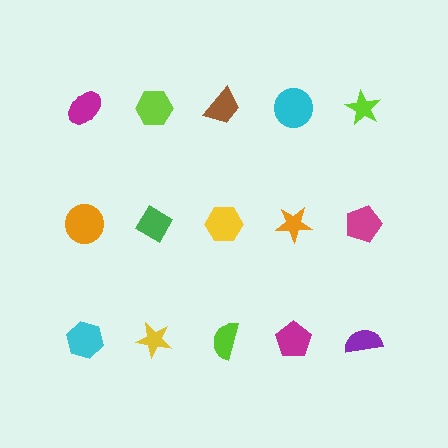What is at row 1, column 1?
A magenta ellipse.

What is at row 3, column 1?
A cyan hexagon.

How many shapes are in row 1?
5 shapes.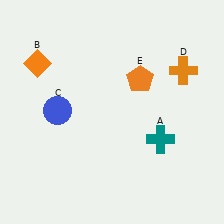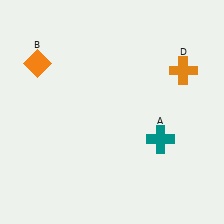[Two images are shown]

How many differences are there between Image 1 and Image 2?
There are 2 differences between the two images.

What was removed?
The orange pentagon (E), the blue circle (C) were removed in Image 2.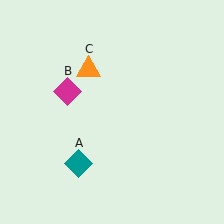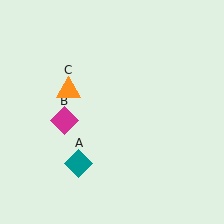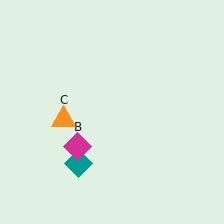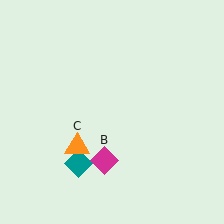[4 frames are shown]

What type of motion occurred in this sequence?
The magenta diamond (object B), orange triangle (object C) rotated counterclockwise around the center of the scene.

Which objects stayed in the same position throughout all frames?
Teal diamond (object A) remained stationary.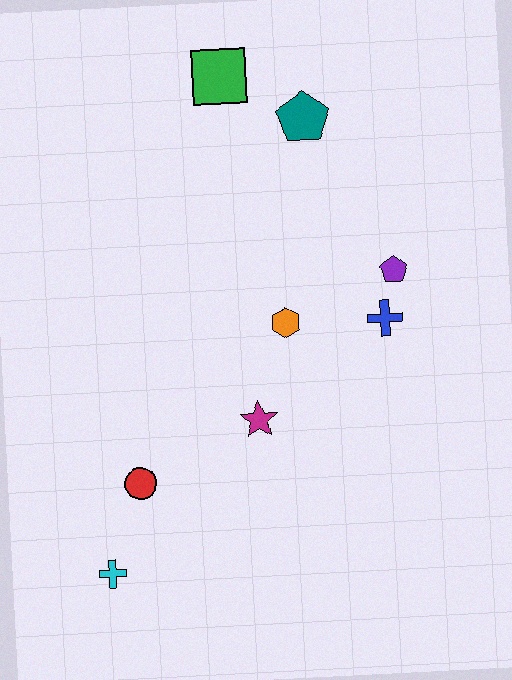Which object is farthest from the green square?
The cyan cross is farthest from the green square.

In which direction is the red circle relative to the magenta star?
The red circle is to the left of the magenta star.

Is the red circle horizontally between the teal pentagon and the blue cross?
No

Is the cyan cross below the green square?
Yes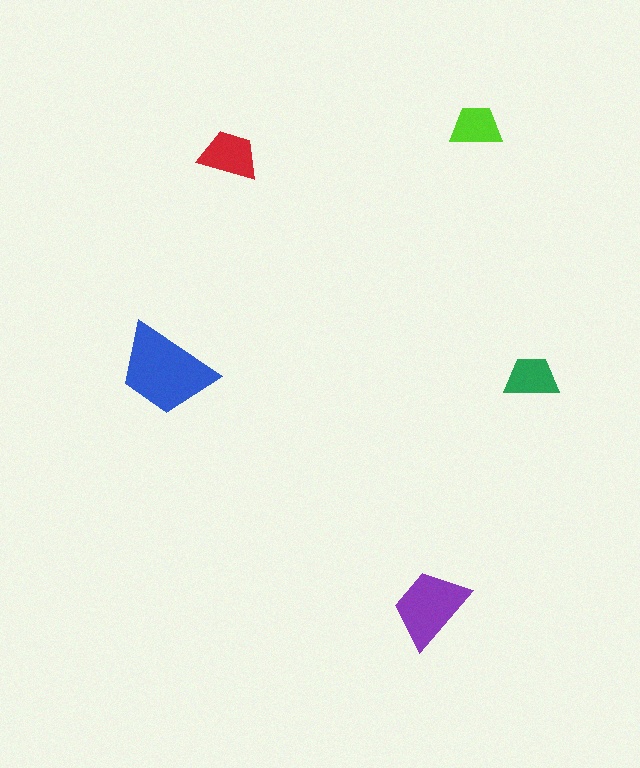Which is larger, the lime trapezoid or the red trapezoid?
The red one.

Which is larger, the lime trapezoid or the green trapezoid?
The green one.